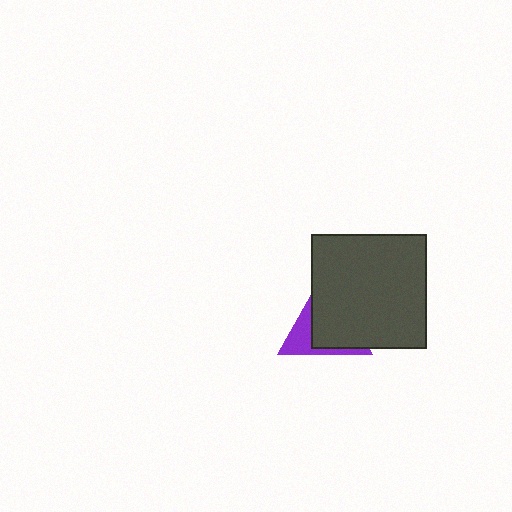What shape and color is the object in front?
The object in front is a dark gray square.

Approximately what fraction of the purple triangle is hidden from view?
Roughly 65% of the purple triangle is hidden behind the dark gray square.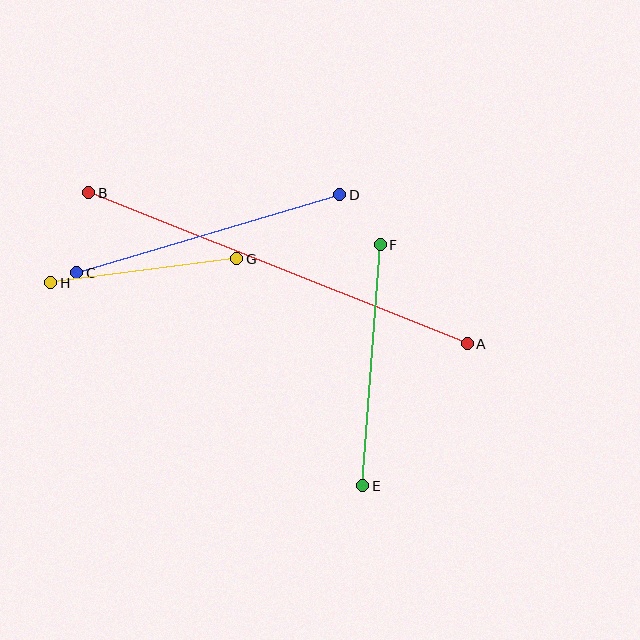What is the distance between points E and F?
The distance is approximately 242 pixels.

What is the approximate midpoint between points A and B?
The midpoint is at approximately (278, 268) pixels.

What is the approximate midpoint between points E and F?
The midpoint is at approximately (371, 365) pixels.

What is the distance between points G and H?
The distance is approximately 188 pixels.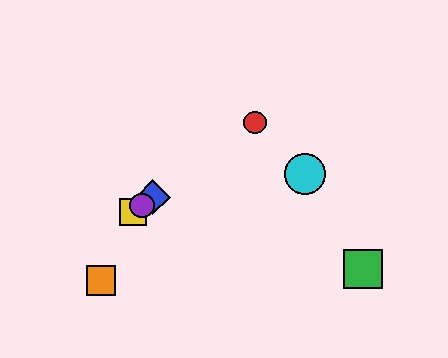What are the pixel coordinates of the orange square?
The orange square is at (101, 281).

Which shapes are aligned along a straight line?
The red circle, the blue diamond, the yellow square, the purple circle are aligned along a straight line.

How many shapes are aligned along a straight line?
4 shapes (the red circle, the blue diamond, the yellow square, the purple circle) are aligned along a straight line.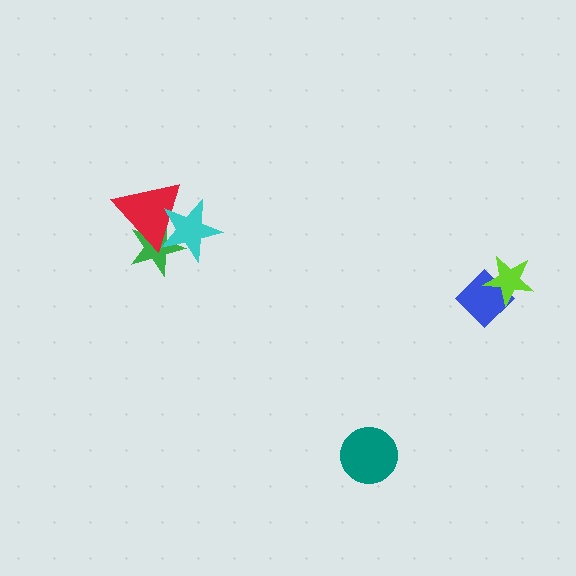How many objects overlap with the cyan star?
2 objects overlap with the cyan star.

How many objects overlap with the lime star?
1 object overlaps with the lime star.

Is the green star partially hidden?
Yes, it is partially covered by another shape.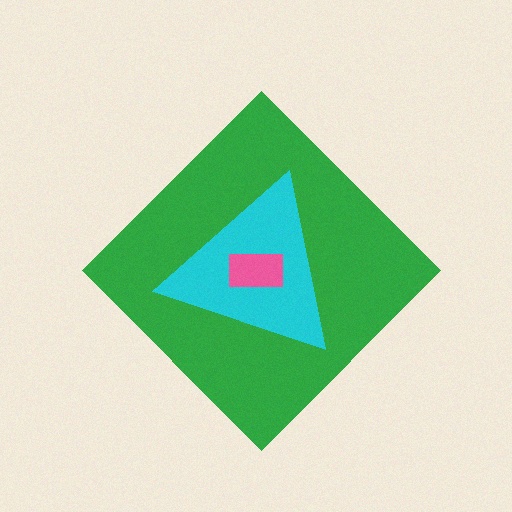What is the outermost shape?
The green diamond.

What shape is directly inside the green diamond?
The cyan triangle.